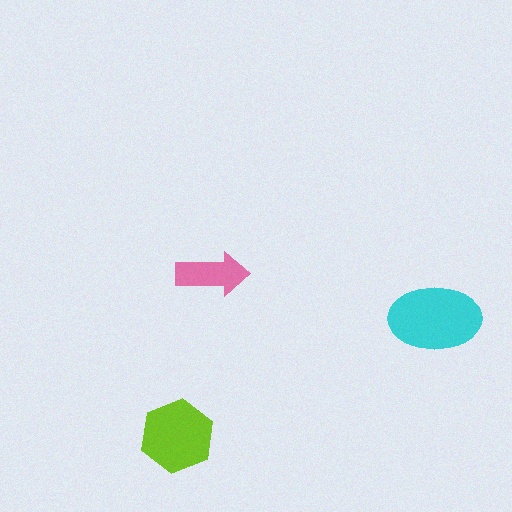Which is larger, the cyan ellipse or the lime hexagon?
The cyan ellipse.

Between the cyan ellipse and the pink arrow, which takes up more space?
The cyan ellipse.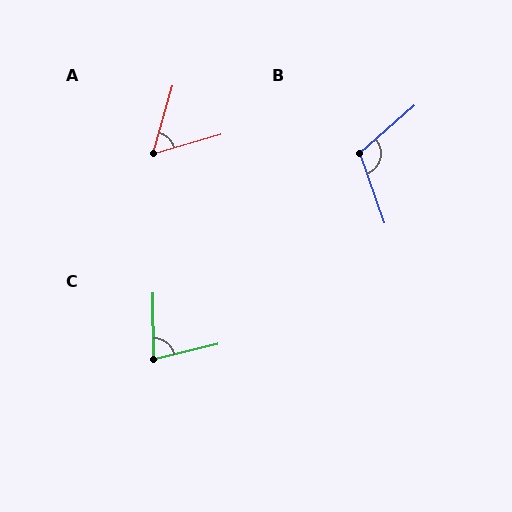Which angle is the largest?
B, at approximately 111 degrees.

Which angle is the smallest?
A, at approximately 58 degrees.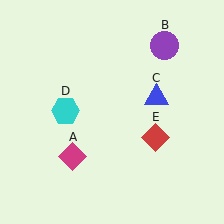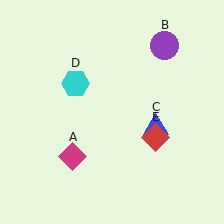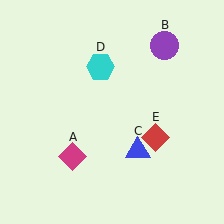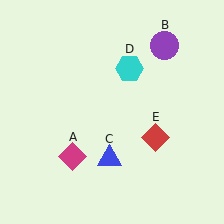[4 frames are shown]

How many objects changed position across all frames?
2 objects changed position: blue triangle (object C), cyan hexagon (object D).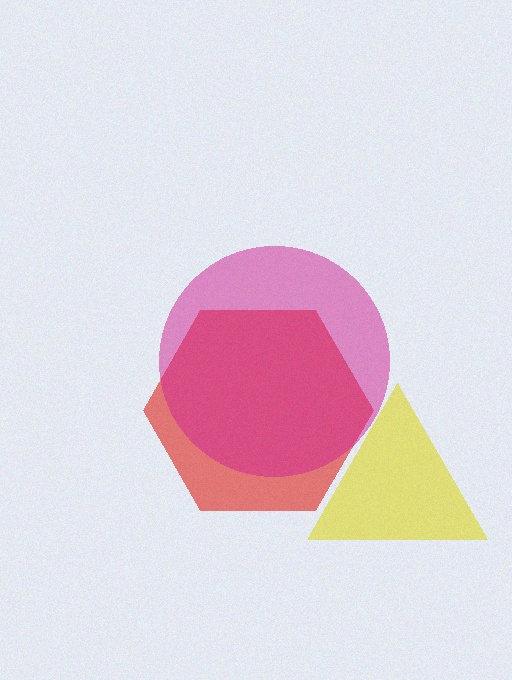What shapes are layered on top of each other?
The layered shapes are: a yellow triangle, a red hexagon, a magenta circle.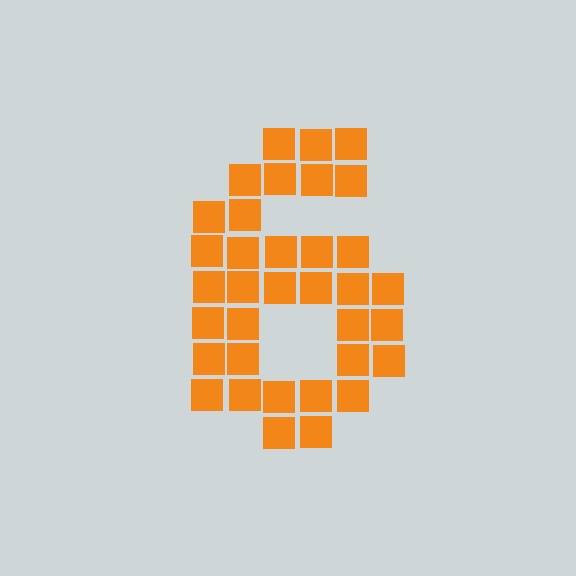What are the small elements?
The small elements are squares.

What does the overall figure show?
The overall figure shows the digit 6.